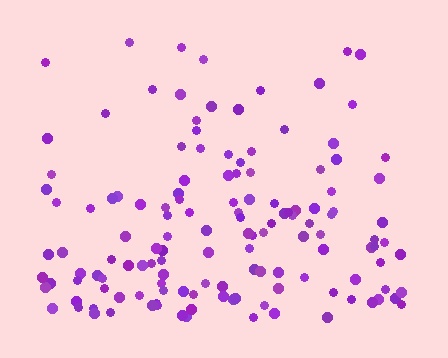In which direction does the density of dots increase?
From top to bottom, with the bottom side densest.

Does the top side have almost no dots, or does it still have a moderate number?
Still a moderate number, just noticeably fewer than the bottom.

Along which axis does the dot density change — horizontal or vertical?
Vertical.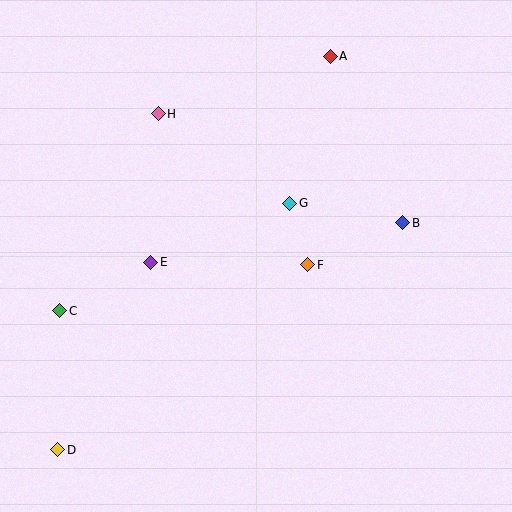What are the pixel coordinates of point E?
Point E is at (151, 262).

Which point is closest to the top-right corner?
Point A is closest to the top-right corner.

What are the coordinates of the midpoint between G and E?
The midpoint between G and E is at (220, 233).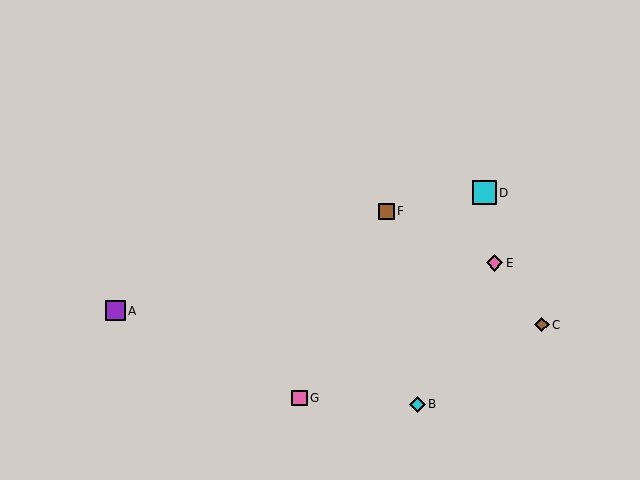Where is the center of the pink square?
The center of the pink square is at (299, 398).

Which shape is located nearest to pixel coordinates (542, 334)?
The brown diamond (labeled C) at (542, 325) is nearest to that location.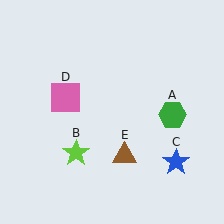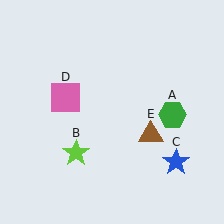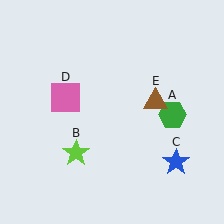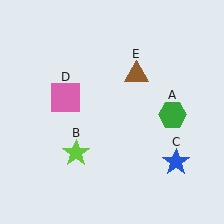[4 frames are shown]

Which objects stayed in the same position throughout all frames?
Green hexagon (object A) and lime star (object B) and blue star (object C) and pink square (object D) remained stationary.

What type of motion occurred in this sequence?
The brown triangle (object E) rotated counterclockwise around the center of the scene.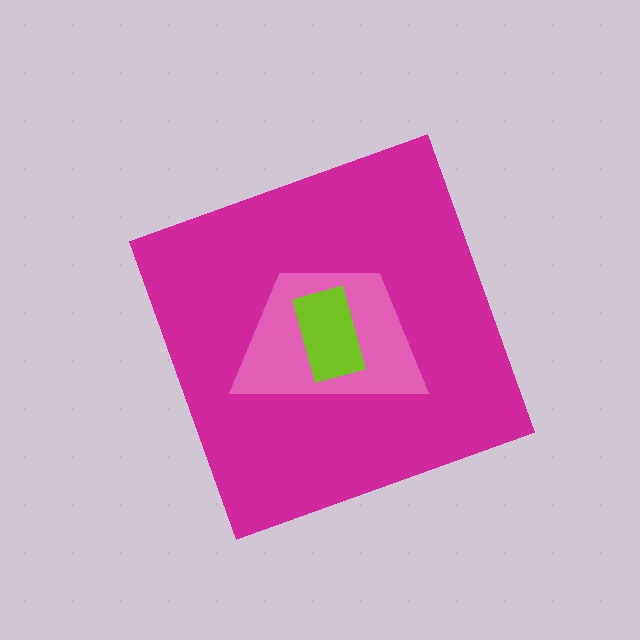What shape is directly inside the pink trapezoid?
The lime rectangle.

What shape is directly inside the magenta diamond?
The pink trapezoid.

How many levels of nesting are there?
3.